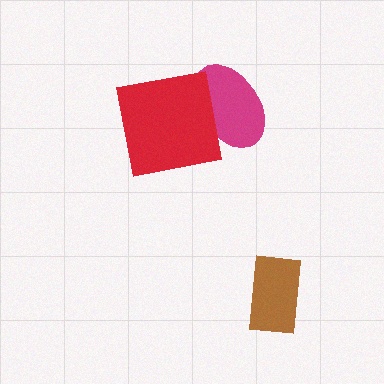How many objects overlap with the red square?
1 object overlaps with the red square.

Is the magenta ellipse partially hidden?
Yes, it is partially covered by another shape.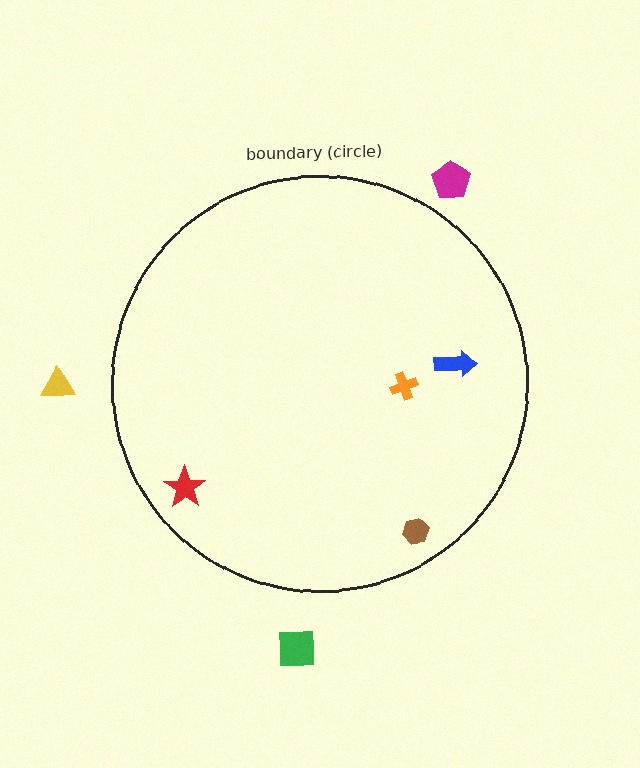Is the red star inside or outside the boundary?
Inside.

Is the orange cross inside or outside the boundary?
Inside.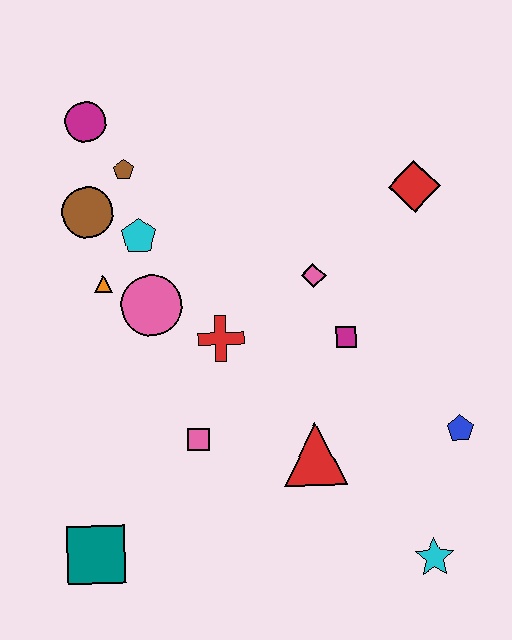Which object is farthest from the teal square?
The red diamond is farthest from the teal square.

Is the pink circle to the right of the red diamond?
No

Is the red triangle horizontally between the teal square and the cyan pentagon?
No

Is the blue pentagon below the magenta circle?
Yes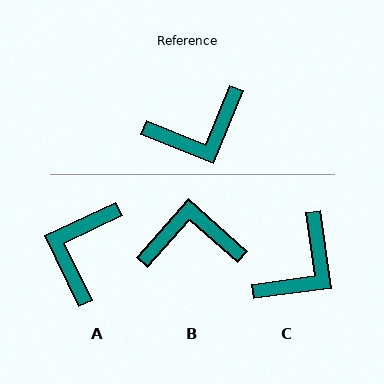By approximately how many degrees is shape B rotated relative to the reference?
Approximately 161 degrees counter-clockwise.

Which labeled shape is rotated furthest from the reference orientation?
B, about 161 degrees away.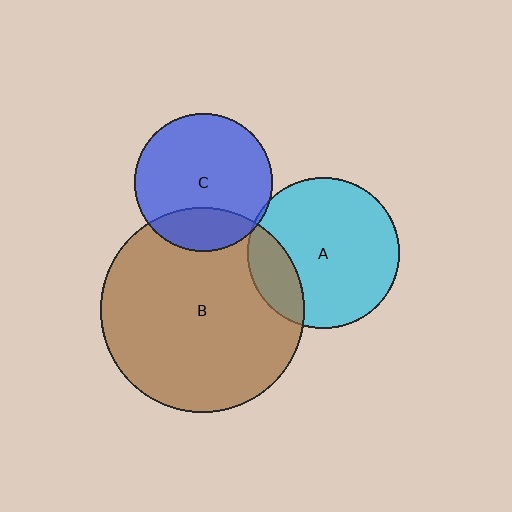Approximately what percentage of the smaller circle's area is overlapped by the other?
Approximately 20%.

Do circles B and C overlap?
Yes.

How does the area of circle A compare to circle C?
Approximately 1.2 times.